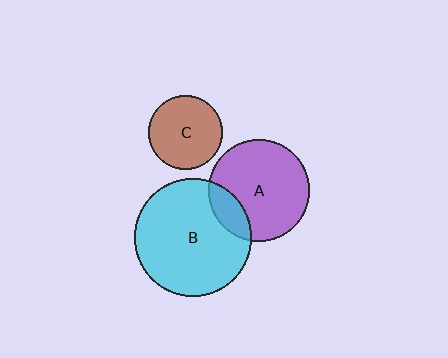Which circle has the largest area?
Circle B (cyan).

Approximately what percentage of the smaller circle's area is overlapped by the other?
Approximately 20%.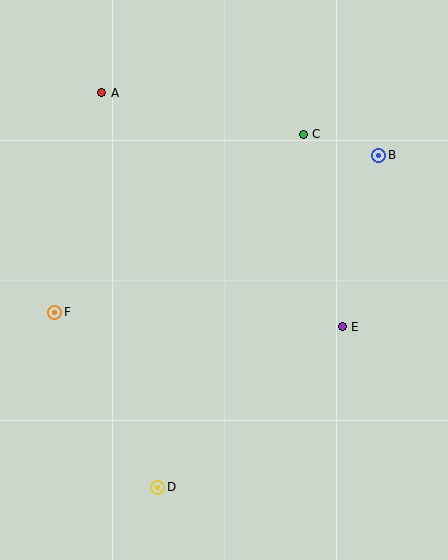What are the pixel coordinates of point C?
Point C is at (303, 134).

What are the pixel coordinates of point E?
Point E is at (342, 327).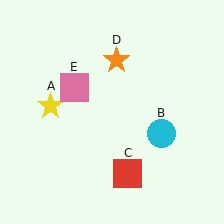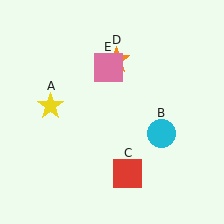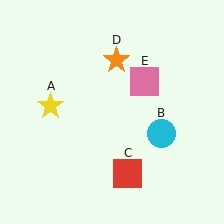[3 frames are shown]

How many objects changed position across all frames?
1 object changed position: pink square (object E).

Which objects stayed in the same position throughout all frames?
Yellow star (object A) and cyan circle (object B) and red square (object C) and orange star (object D) remained stationary.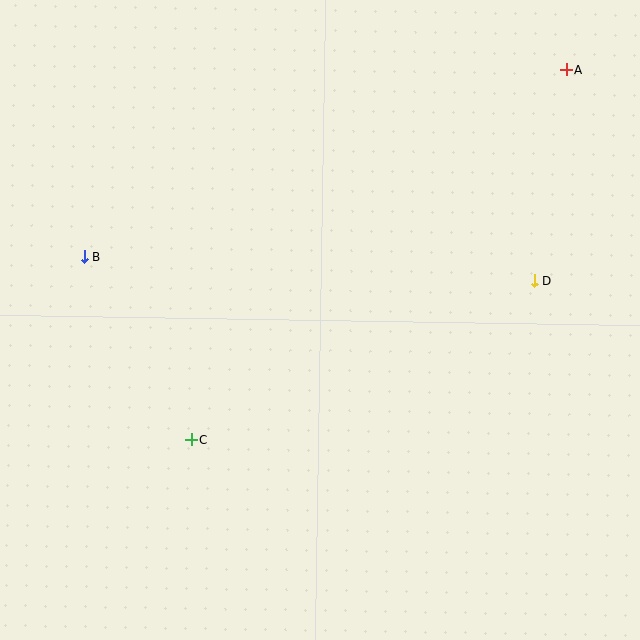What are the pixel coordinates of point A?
Point A is at (566, 70).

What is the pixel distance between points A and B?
The distance between A and B is 517 pixels.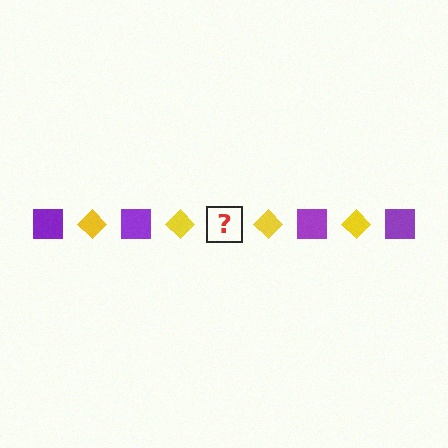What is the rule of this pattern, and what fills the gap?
The rule is that the pattern alternates between purple square and yellow diamond. The gap should be filled with a purple square.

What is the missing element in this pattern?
The missing element is a purple square.